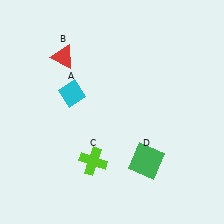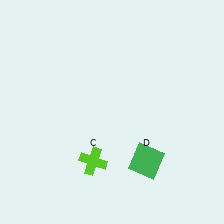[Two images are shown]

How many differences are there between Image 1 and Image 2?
There are 2 differences between the two images.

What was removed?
The cyan diamond (A), the red triangle (B) were removed in Image 2.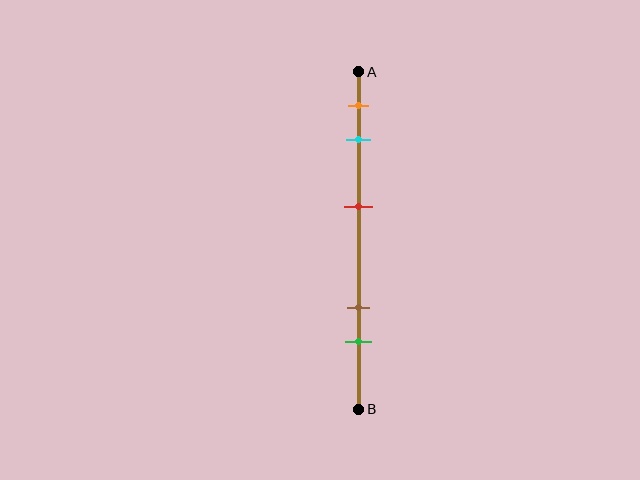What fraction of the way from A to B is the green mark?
The green mark is approximately 80% (0.8) of the way from A to B.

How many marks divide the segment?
There are 5 marks dividing the segment.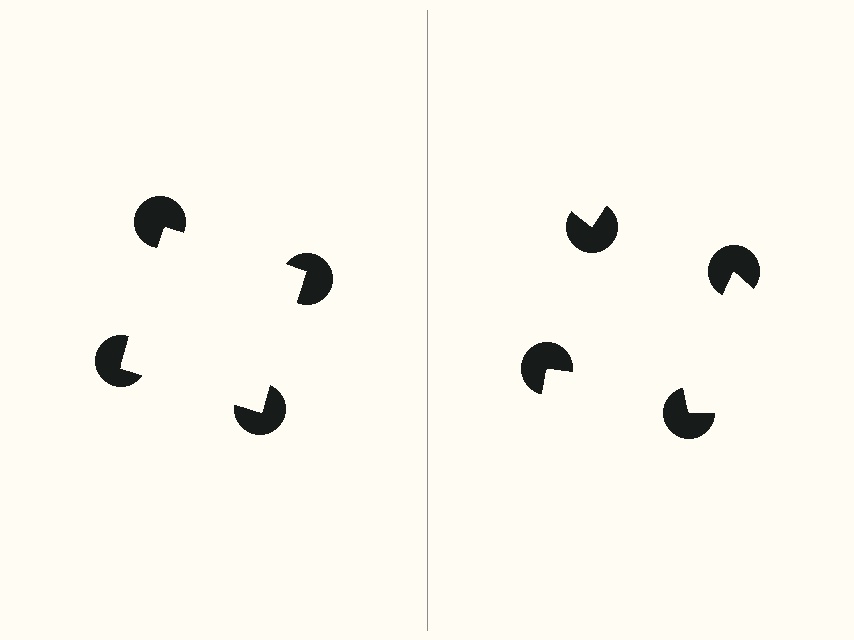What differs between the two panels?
The pac-man discs are positioned identically on both sides; only the wedge orientations differ. On the left they align to a square; on the right they are misaligned.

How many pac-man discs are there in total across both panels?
8 — 4 on each side.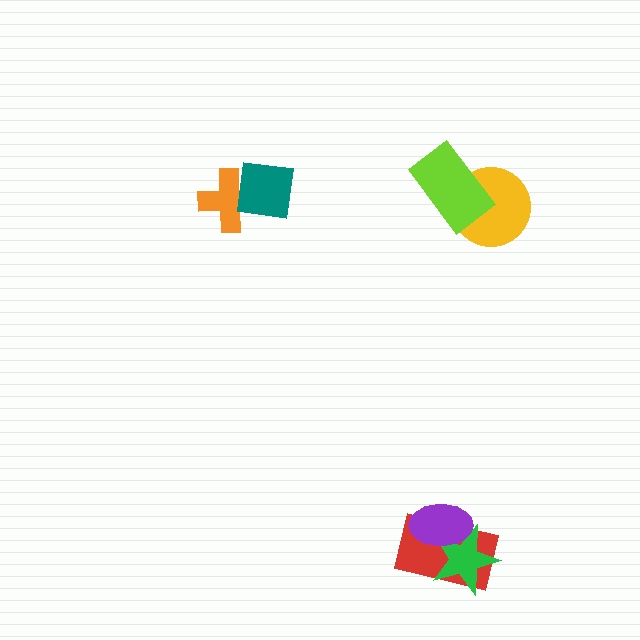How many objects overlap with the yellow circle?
1 object overlaps with the yellow circle.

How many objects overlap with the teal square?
1 object overlaps with the teal square.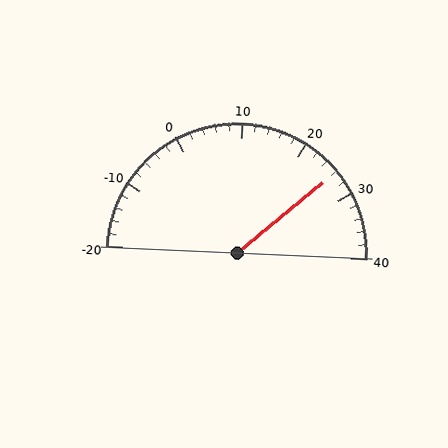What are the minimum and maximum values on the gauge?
The gauge ranges from -20 to 40.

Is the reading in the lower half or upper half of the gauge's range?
The reading is in the upper half of the range (-20 to 40).